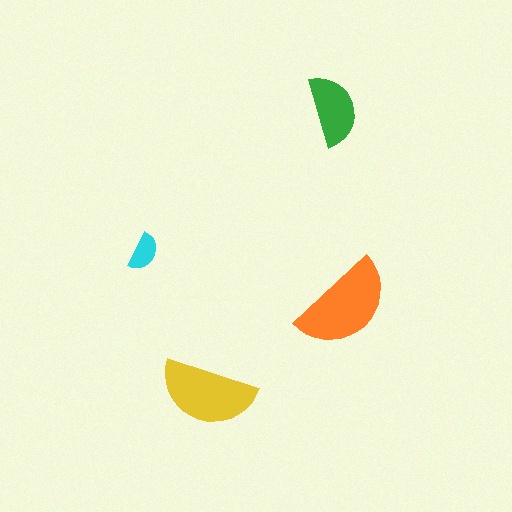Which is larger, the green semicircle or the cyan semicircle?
The green one.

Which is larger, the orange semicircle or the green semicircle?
The orange one.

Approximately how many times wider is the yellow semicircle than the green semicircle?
About 1.5 times wider.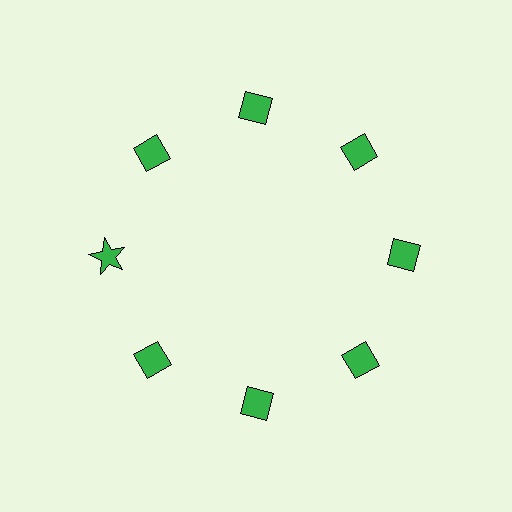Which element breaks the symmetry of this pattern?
The green star at roughly the 9 o'clock position breaks the symmetry. All other shapes are green diamonds.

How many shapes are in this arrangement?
There are 8 shapes arranged in a ring pattern.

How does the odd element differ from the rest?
It has a different shape: star instead of diamond.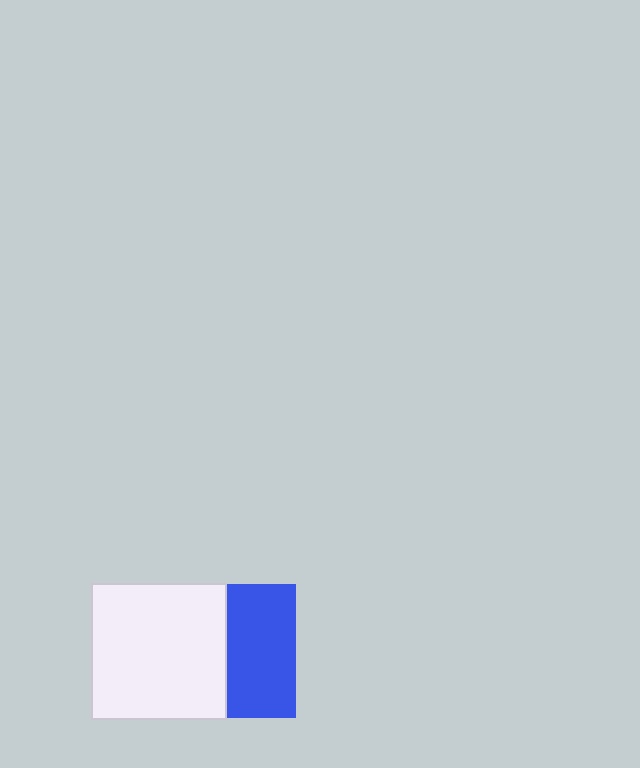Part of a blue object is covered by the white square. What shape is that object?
It is a square.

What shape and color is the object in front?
The object in front is a white square.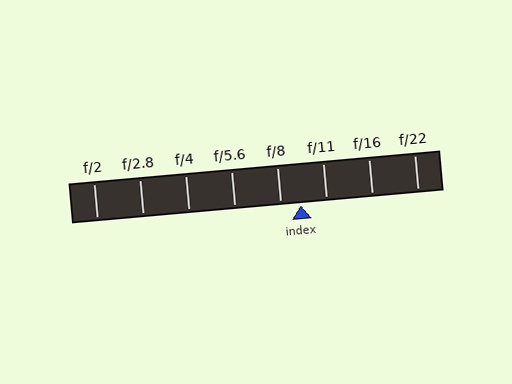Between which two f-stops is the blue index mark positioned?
The index mark is between f/8 and f/11.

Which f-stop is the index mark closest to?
The index mark is closest to f/8.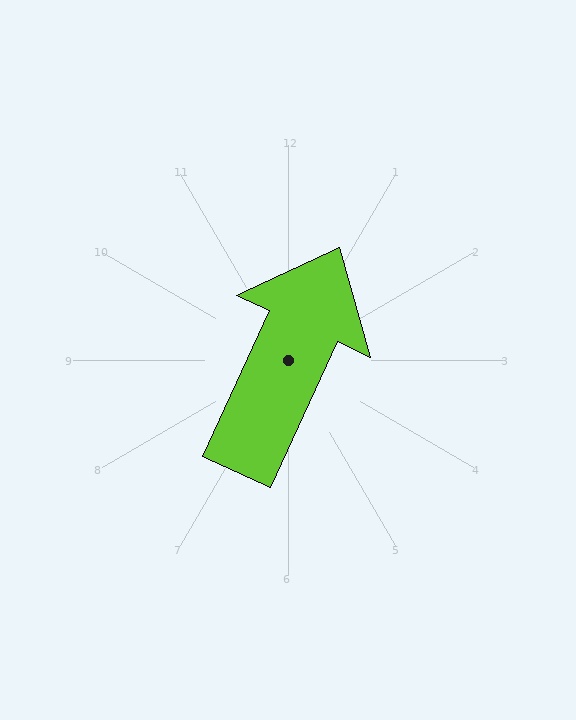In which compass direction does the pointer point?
Northeast.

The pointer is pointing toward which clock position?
Roughly 1 o'clock.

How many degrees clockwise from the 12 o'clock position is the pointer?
Approximately 25 degrees.